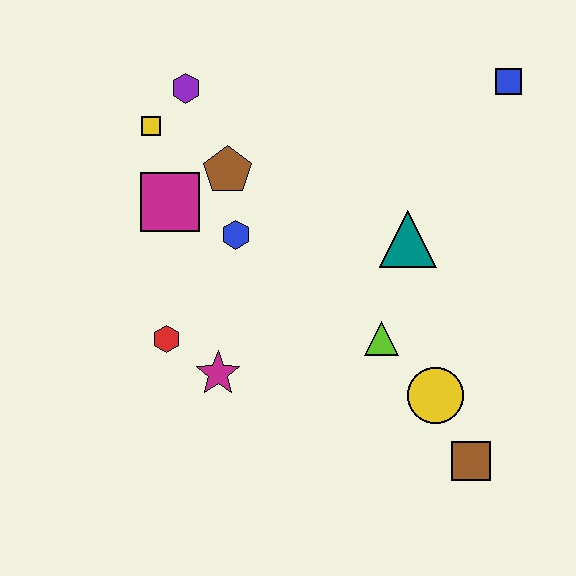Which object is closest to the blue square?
The teal triangle is closest to the blue square.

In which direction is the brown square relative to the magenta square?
The brown square is to the right of the magenta square.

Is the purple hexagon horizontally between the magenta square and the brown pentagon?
Yes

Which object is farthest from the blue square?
The red hexagon is farthest from the blue square.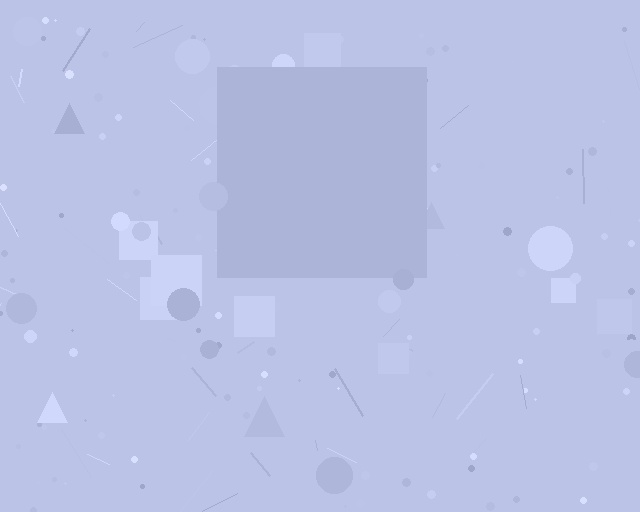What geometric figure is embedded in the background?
A square is embedded in the background.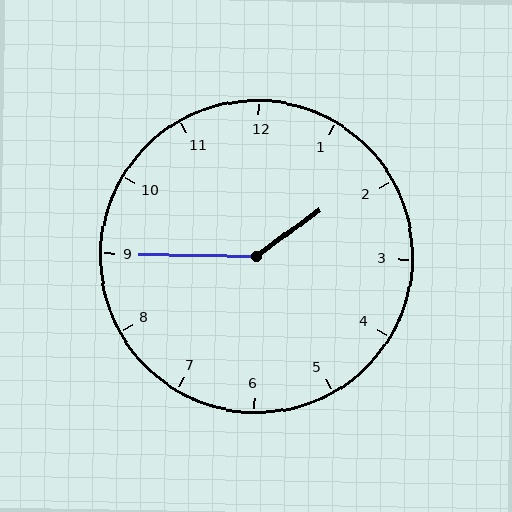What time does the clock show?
1:45.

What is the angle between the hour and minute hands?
Approximately 142 degrees.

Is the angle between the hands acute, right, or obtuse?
It is obtuse.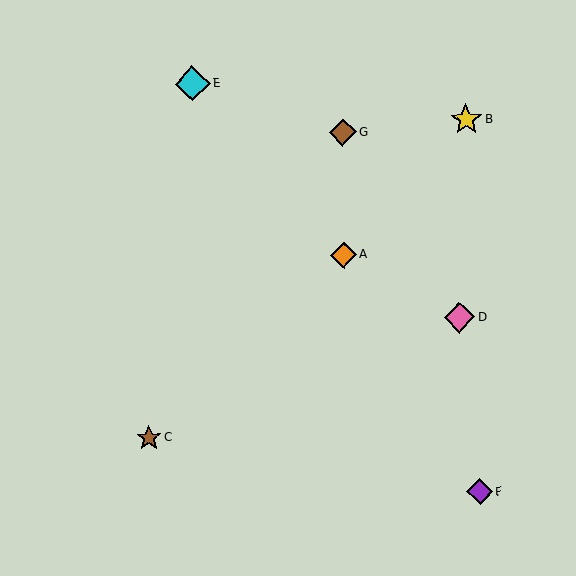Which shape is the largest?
The cyan diamond (labeled E) is the largest.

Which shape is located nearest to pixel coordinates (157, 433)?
The brown star (labeled C) at (149, 438) is nearest to that location.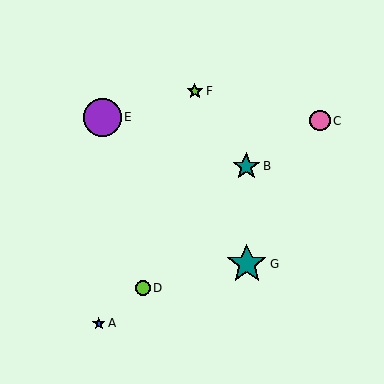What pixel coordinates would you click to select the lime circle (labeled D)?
Click at (143, 288) to select the lime circle D.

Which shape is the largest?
The teal star (labeled G) is the largest.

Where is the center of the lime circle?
The center of the lime circle is at (143, 288).